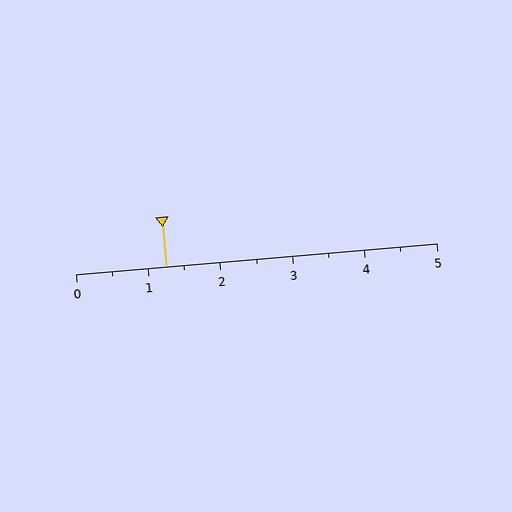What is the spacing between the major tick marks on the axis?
The major ticks are spaced 1 apart.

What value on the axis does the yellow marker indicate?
The marker indicates approximately 1.2.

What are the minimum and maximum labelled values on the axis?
The axis runs from 0 to 5.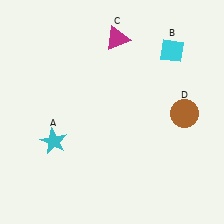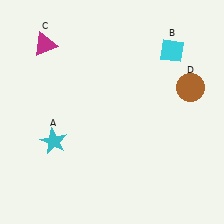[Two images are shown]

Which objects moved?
The objects that moved are: the magenta triangle (C), the brown circle (D).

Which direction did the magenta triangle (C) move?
The magenta triangle (C) moved left.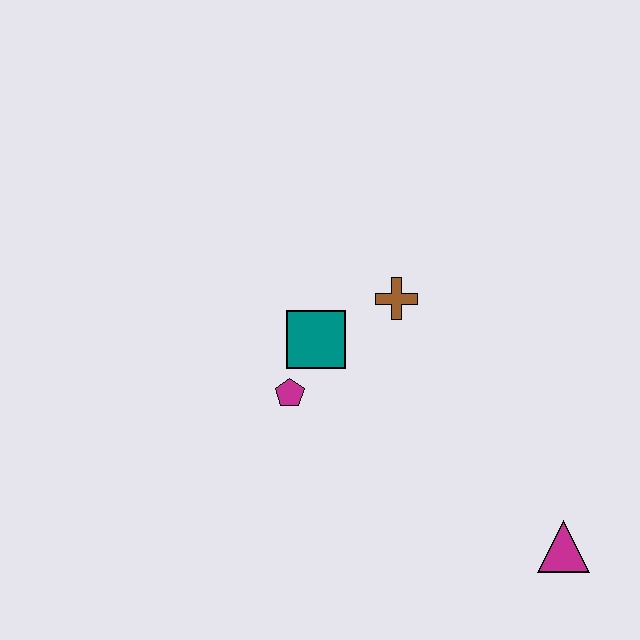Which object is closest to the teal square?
The magenta pentagon is closest to the teal square.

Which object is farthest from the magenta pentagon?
The magenta triangle is farthest from the magenta pentagon.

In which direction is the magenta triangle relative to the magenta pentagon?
The magenta triangle is to the right of the magenta pentagon.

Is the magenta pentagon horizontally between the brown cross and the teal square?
No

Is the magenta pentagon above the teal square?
No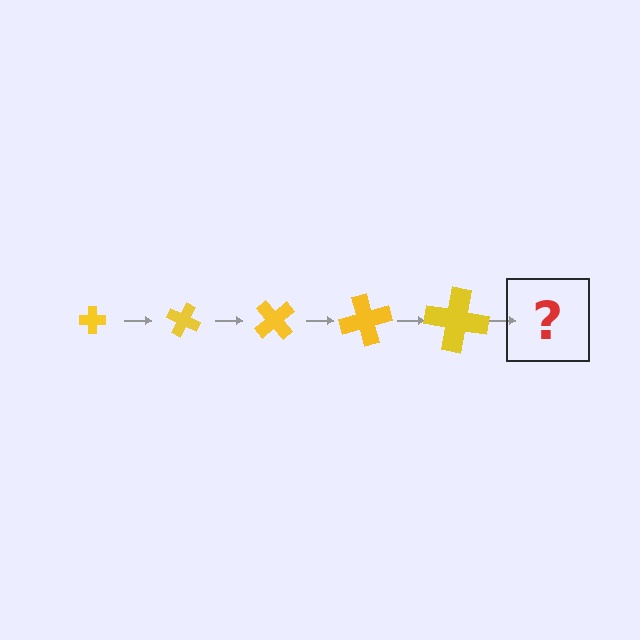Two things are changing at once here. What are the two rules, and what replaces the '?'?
The two rules are that the cross grows larger each step and it rotates 25 degrees each step. The '?' should be a cross, larger than the previous one and rotated 125 degrees from the start.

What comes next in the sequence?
The next element should be a cross, larger than the previous one and rotated 125 degrees from the start.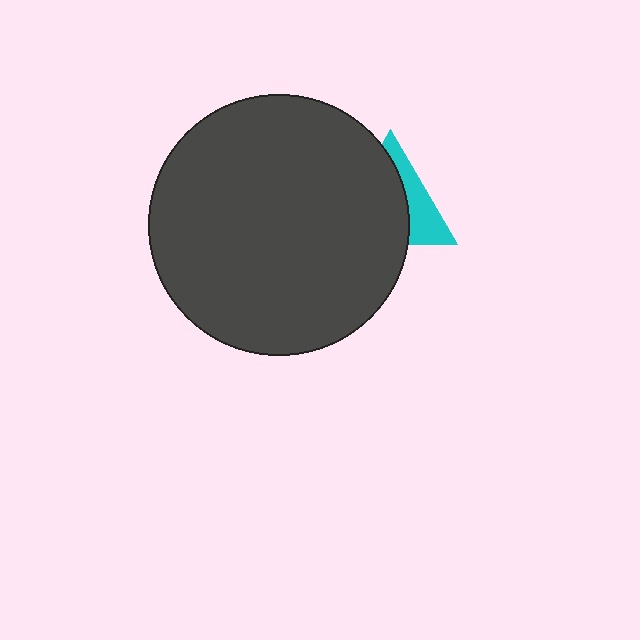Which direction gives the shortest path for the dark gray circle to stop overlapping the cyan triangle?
Moving left gives the shortest separation.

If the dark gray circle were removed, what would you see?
You would see the complete cyan triangle.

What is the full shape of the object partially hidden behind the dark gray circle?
The partially hidden object is a cyan triangle.